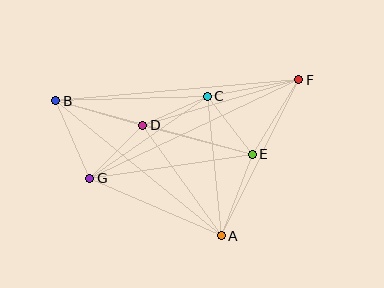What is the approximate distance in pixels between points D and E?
The distance between D and E is approximately 114 pixels.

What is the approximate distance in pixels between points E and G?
The distance between E and G is approximately 164 pixels.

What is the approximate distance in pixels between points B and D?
The distance between B and D is approximately 90 pixels.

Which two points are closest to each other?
Points C and D are closest to each other.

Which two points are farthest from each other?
Points B and F are farthest from each other.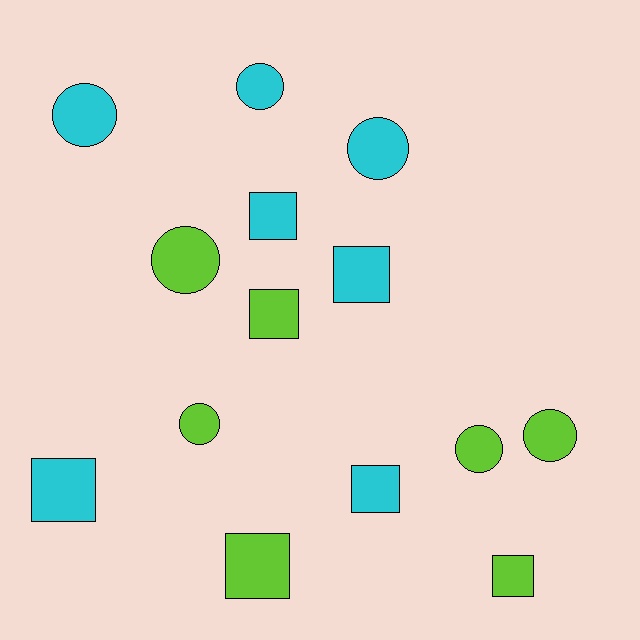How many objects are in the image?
There are 14 objects.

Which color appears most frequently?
Cyan, with 7 objects.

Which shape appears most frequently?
Square, with 7 objects.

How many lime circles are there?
There are 4 lime circles.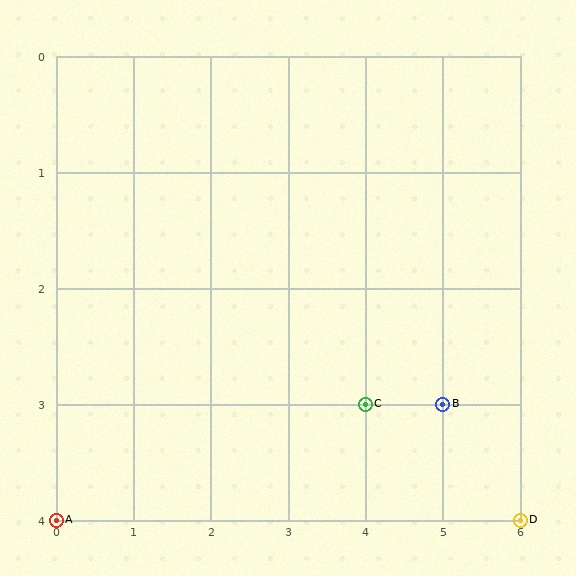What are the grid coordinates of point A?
Point A is at grid coordinates (0, 4).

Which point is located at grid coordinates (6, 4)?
Point D is at (6, 4).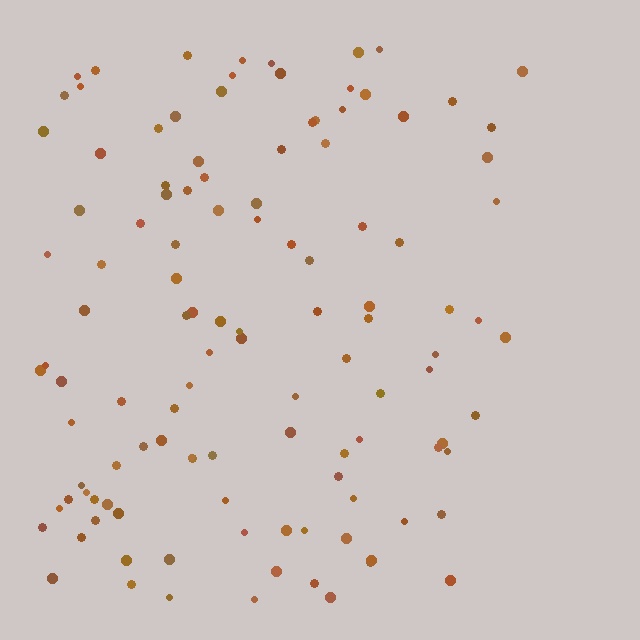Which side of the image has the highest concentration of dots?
The left.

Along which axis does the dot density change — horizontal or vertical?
Horizontal.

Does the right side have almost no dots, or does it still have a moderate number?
Still a moderate number, just noticeably fewer than the left.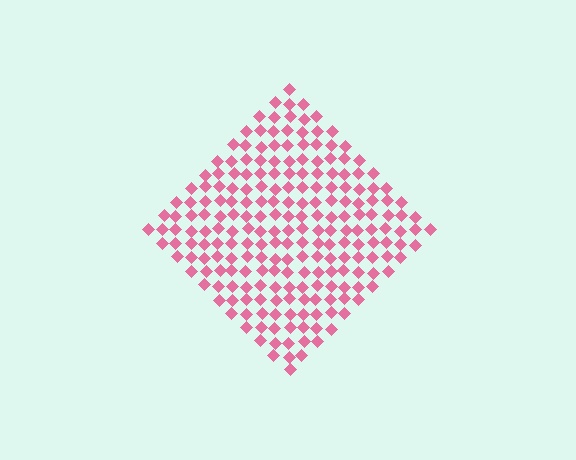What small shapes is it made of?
It is made of small diamonds.